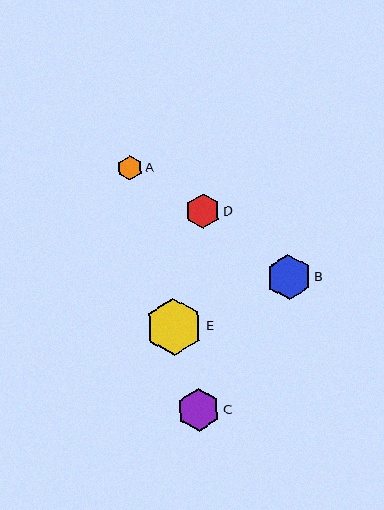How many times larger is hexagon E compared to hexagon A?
Hexagon E is approximately 2.3 times the size of hexagon A.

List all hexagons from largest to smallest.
From largest to smallest: E, B, C, D, A.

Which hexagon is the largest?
Hexagon E is the largest with a size of approximately 57 pixels.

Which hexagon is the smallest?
Hexagon A is the smallest with a size of approximately 25 pixels.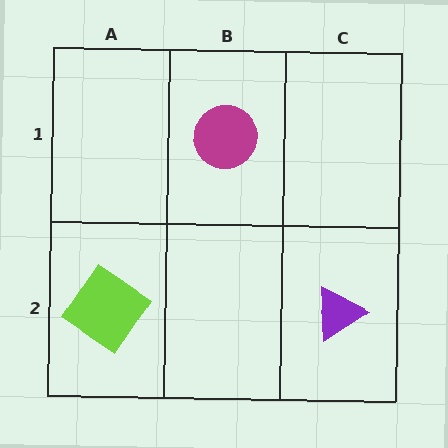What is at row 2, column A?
A lime diamond.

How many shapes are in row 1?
1 shape.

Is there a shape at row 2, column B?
No, that cell is empty.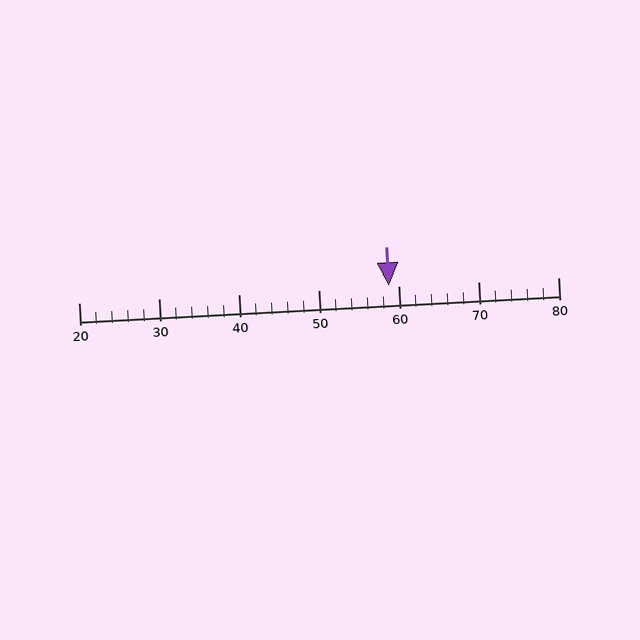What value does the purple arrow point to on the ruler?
The purple arrow points to approximately 59.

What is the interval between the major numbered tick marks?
The major tick marks are spaced 10 units apart.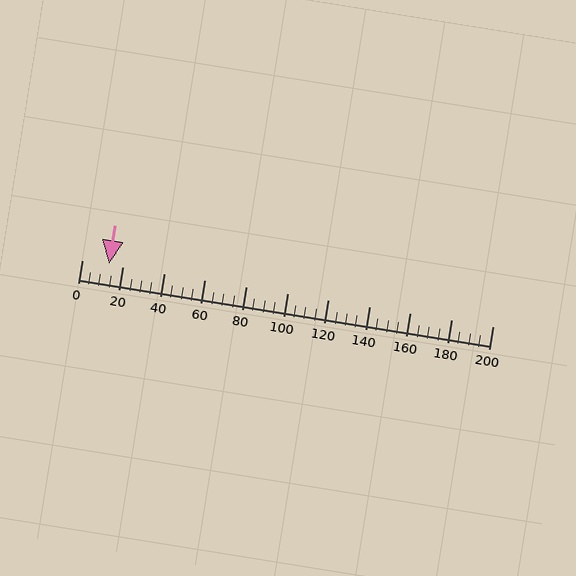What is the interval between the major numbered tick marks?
The major tick marks are spaced 20 units apart.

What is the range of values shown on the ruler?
The ruler shows values from 0 to 200.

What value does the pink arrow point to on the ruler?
The pink arrow points to approximately 13.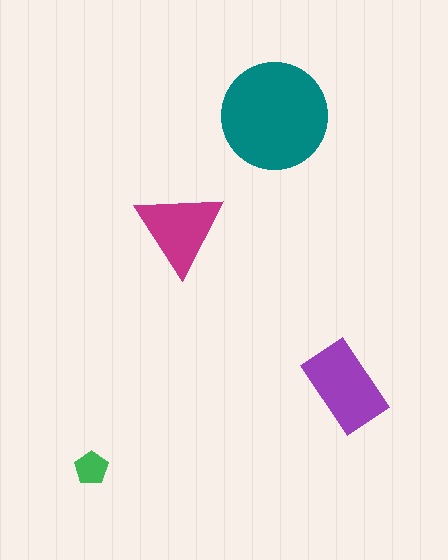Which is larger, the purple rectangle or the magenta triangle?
The purple rectangle.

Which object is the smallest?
The green pentagon.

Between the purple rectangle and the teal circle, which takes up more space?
The teal circle.